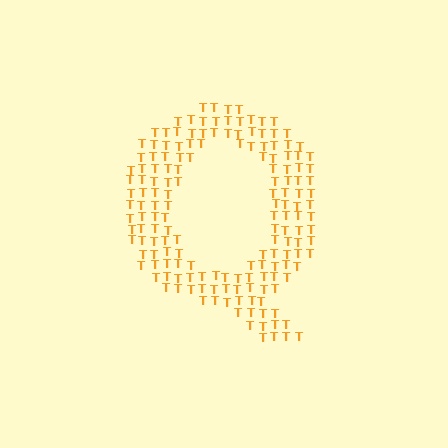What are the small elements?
The small elements are letter T's.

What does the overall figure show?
The overall figure shows the letter Q.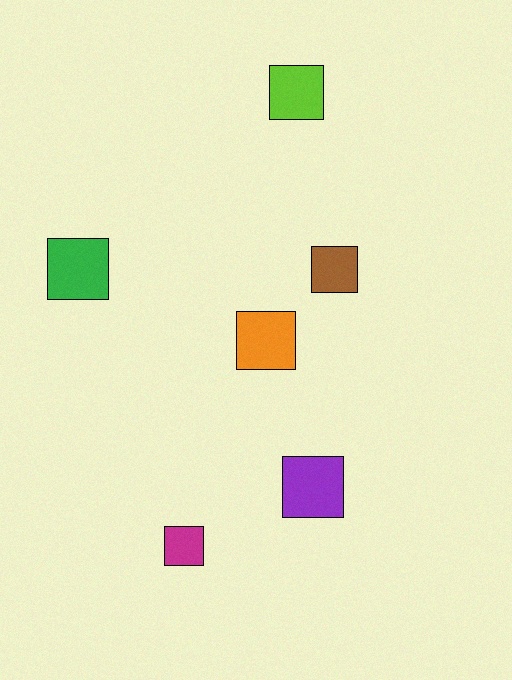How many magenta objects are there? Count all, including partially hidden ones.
There is 1 magenta object.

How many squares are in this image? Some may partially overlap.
There are 6 squares.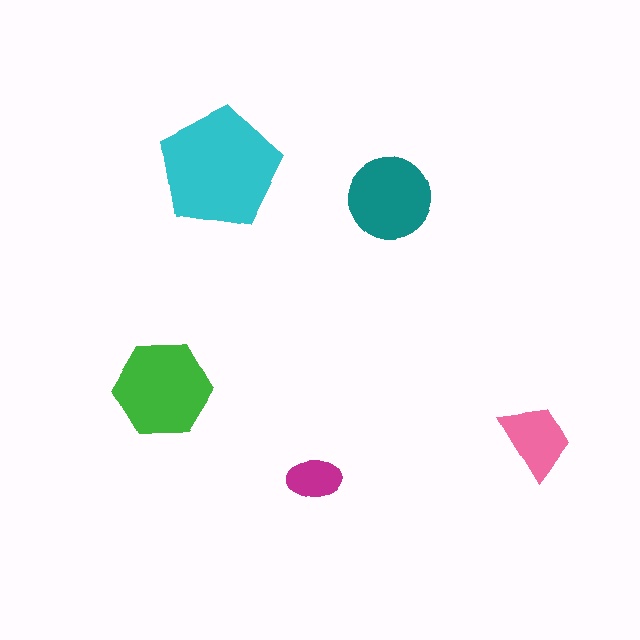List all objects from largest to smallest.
The cyan pentagon, the green hexagon, the teal circle, the pink trapezoid, the magenta ellipse.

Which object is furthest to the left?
The green hexagon is leftmost.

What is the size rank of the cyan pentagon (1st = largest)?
1st.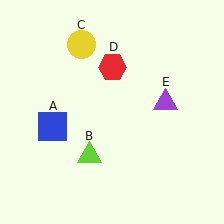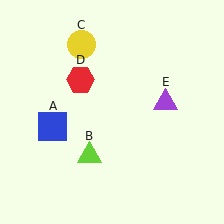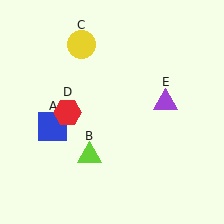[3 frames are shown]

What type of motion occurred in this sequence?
The red hexagon (object D) rotated counterclockwise around the center of the scene.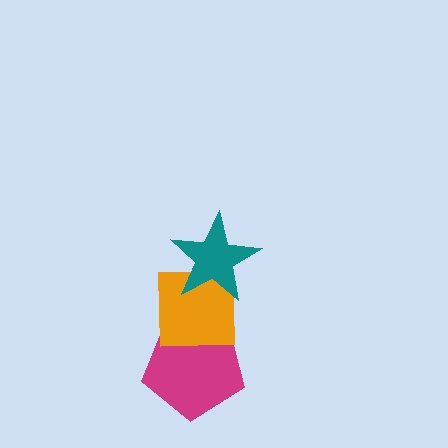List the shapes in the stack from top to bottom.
From top to bottom: the teal star, the orange square, the magenta pentagon.